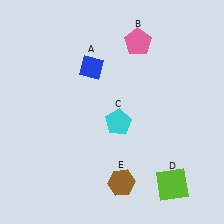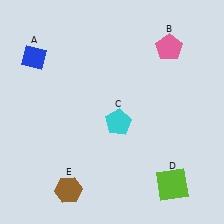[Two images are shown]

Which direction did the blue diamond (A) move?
The blue diamond (A) moved left.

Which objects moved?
The objects that moved are: the blue diamond (A), the pink pentagon (B), the brown hexagon (E).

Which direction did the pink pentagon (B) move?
The pink pentagon (B) moved right.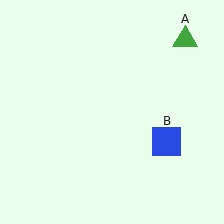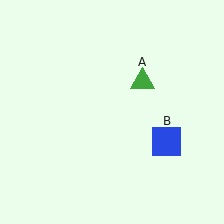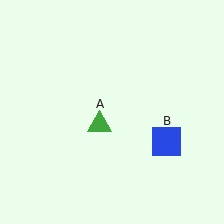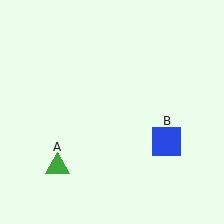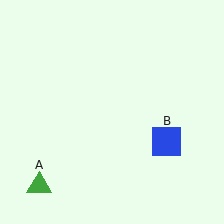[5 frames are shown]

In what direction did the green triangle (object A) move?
The green triangle (object A) moved down and to the left.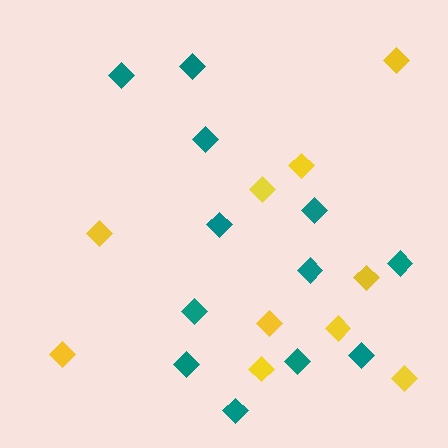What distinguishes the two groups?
There are 2 groups: one group of yellow diamonds (10) and one group of teal diamonds (12).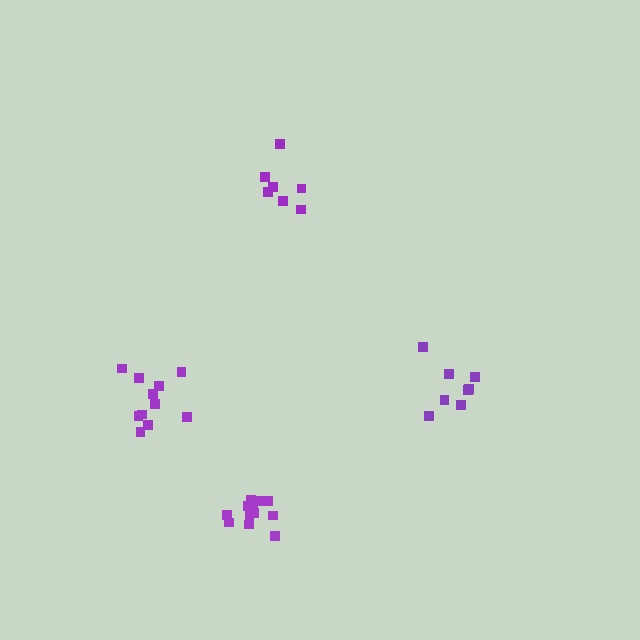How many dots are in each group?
Group 1: 12 dots, Group 2: 8 dots, Group 3: 11 dots, Group 4: 7 dots (38 total).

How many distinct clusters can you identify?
There are 4 distinct clusters.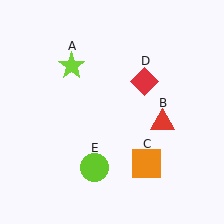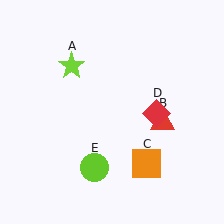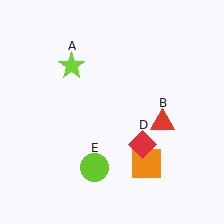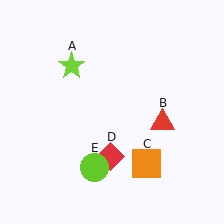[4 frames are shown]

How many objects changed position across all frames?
1 object changed position: red diamond (object D).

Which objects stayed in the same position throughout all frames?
Lime star (object A) and red triangle (object B) and orange square (object C) and lime circle (object E) remained stationary.